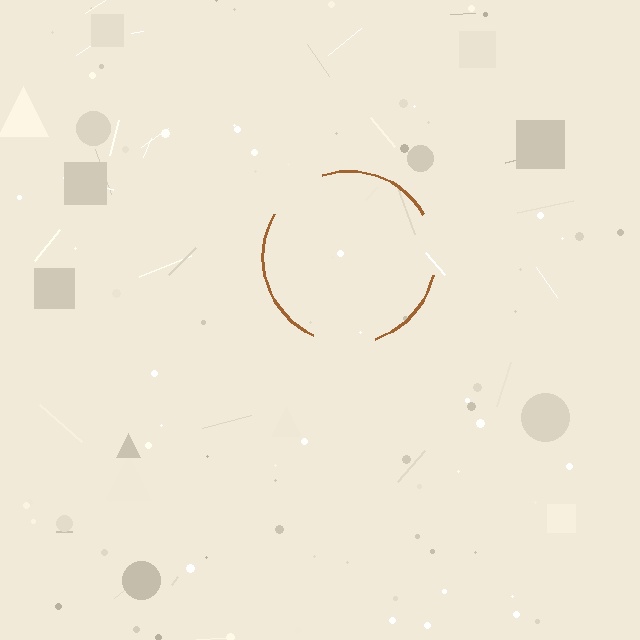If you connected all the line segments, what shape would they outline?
They would outline a circle.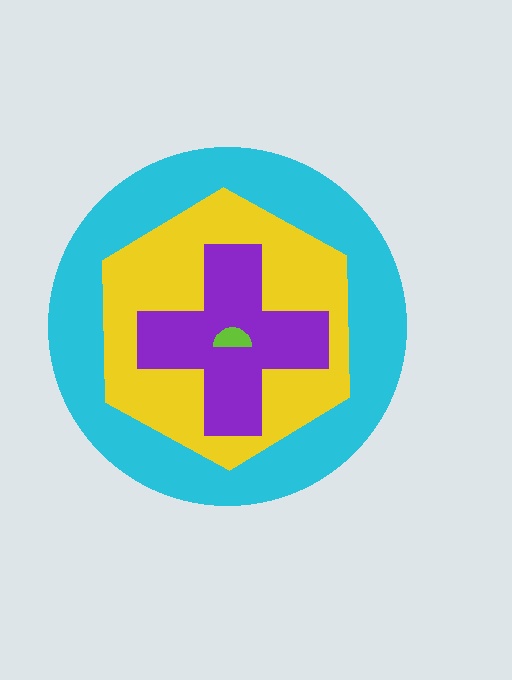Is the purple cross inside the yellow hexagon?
Yes.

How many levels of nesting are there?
4.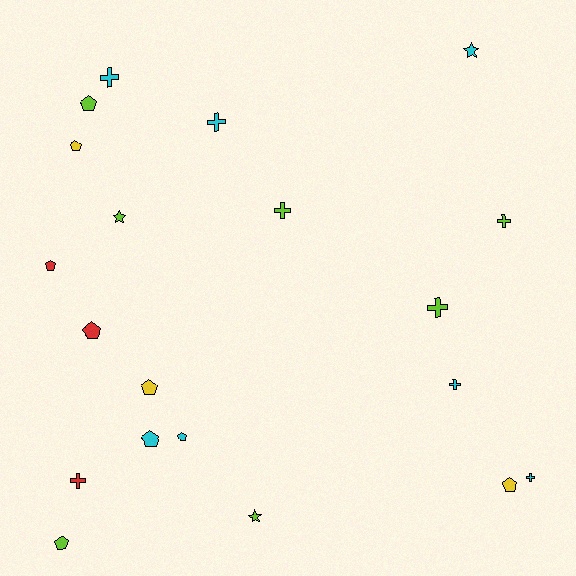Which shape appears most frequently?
Pentagon, with 9 objects.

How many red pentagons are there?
There are 2 red pentagons.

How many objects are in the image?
There are 20 objects.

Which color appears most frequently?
Lime, with 7 objects.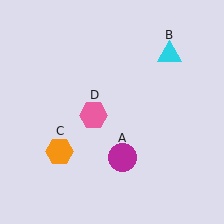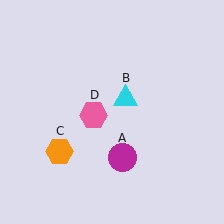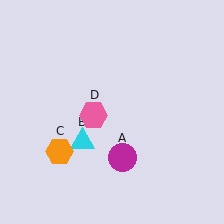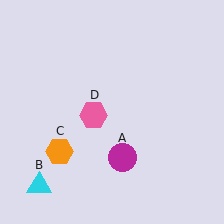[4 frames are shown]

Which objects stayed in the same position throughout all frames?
Magenta circle (object A) and orange hexagon (object C) and pink hexagon (object D) remained stationary.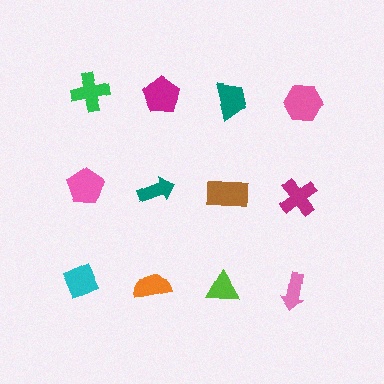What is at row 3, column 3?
A lime triangle.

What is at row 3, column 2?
An orange semicircle.